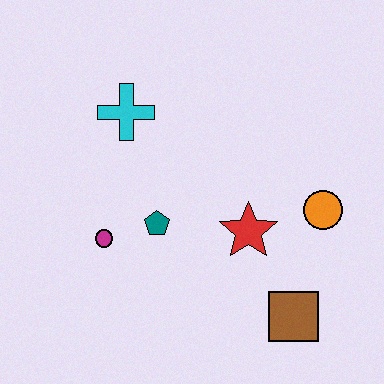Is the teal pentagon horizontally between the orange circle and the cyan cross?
Yes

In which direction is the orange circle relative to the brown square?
The orange circle is above the brown square.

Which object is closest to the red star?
The orange circle is closest to the red star.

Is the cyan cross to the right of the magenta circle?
Yes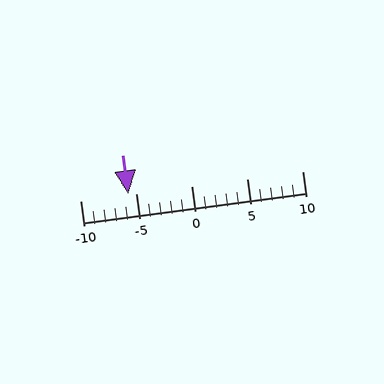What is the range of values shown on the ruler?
The ruler shows values from -10 to 10.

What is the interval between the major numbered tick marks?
The major tick marks are spaced 5 units apart.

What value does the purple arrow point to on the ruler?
The purple arrow points to approximately -6.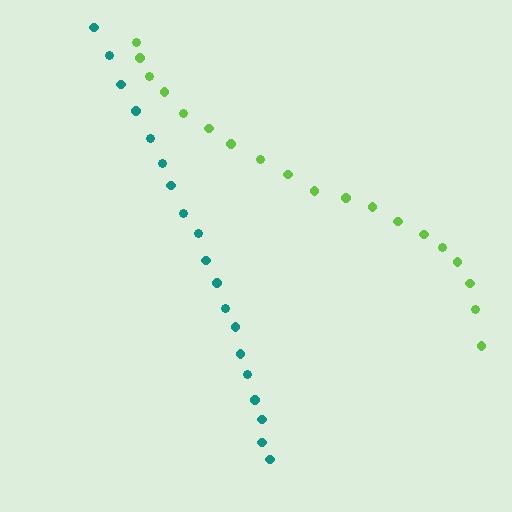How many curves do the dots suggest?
There are 2 distinct paths.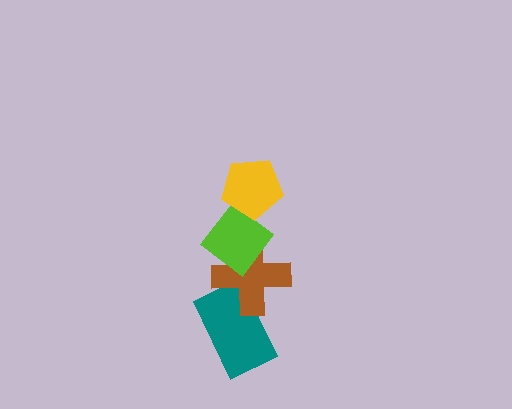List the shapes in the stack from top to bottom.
From top to bottom: the yellow pentagon, the lime diamond, the brown cross, the teal rectangle.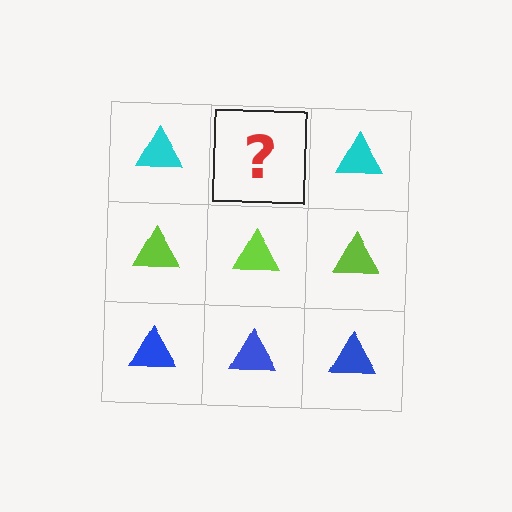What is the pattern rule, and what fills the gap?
The rule is that each row has a consistent color. The gap should be filled with a cyan triangle.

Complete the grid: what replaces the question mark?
The question mark should be replaced with a cyan triangle.